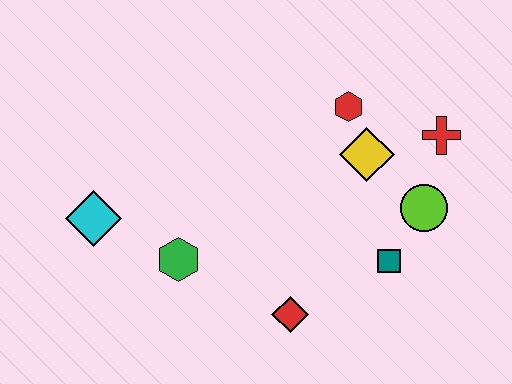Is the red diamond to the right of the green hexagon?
Yes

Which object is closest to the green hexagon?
The cyan diamond is closest to the green hexagon.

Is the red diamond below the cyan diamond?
Yes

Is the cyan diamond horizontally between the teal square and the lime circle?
No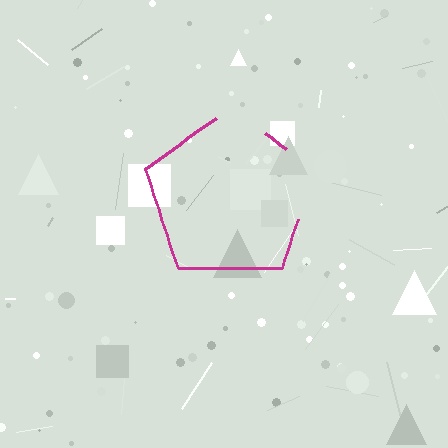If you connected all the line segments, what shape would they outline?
They would outline a pentagon.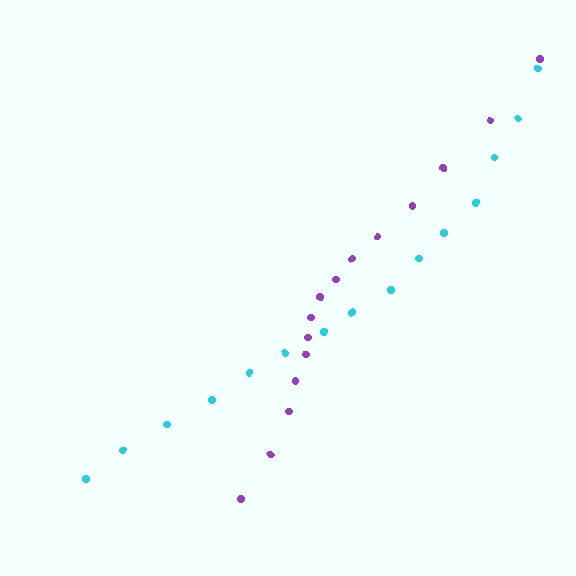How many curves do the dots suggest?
There are 2 distinct paths.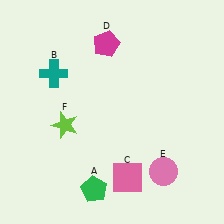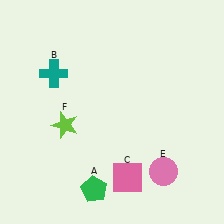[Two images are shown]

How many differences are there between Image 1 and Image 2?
There is 1 difference between the two images.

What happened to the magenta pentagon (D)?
The magenta pentagon (D) was removed in Image 2. It was in the top-left area of Image 1.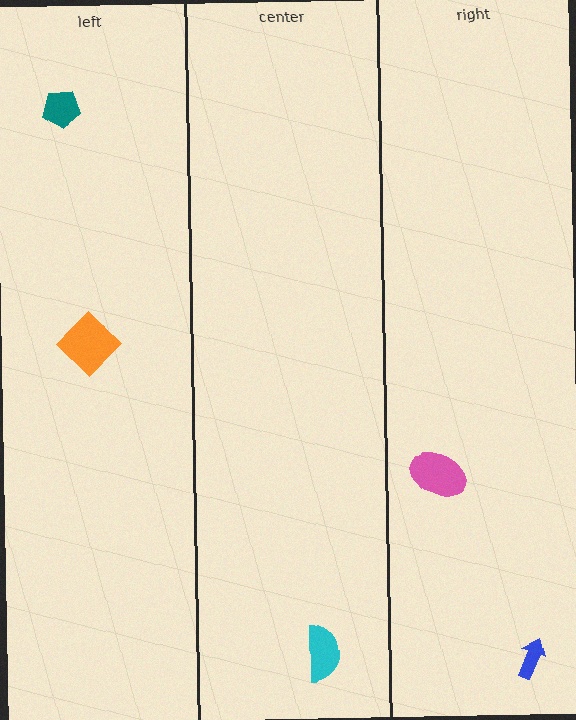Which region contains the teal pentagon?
The left region.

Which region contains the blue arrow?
The right region.